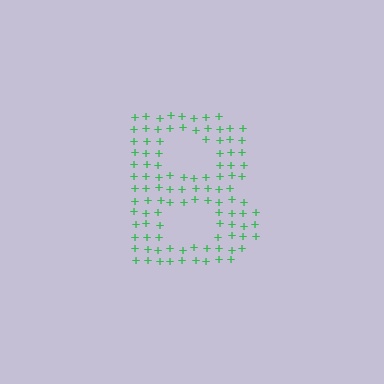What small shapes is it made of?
It is made of small plus signs.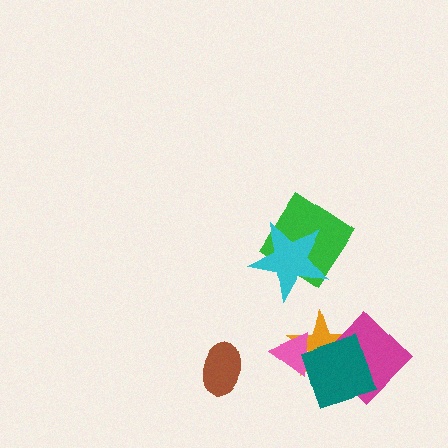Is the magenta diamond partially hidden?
Yes, it is partially covered by another shape.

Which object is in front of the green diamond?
The cyan star is in front of the green diamond.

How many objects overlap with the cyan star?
1 object overlaps with the cyan star.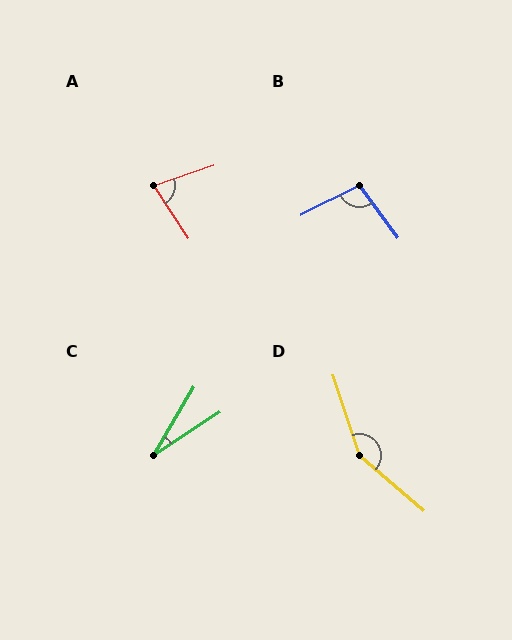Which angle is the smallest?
C, at approximately 26 degrees.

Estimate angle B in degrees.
Approximately 99 degrees.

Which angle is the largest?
D, at approximately 149 degrees.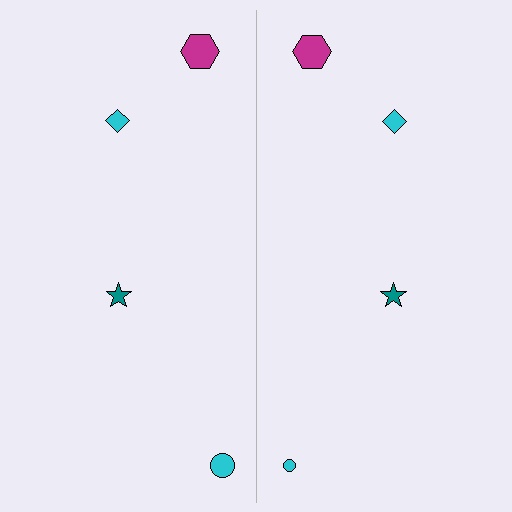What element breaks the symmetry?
The cyan circle on the right side has a different size than its mirror counterpart.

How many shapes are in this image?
There are 8 shapes in this image.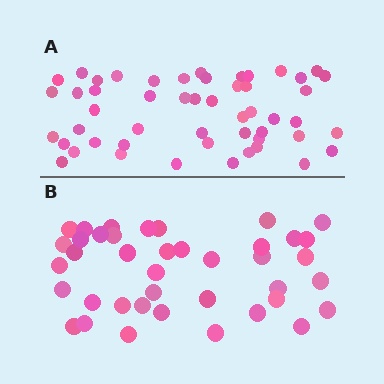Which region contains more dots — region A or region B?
Region A (the top region) has more dots.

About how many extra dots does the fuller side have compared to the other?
Region A has roughly 12 or so more dots than region B.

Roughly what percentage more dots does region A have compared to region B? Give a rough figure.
About 30% more.